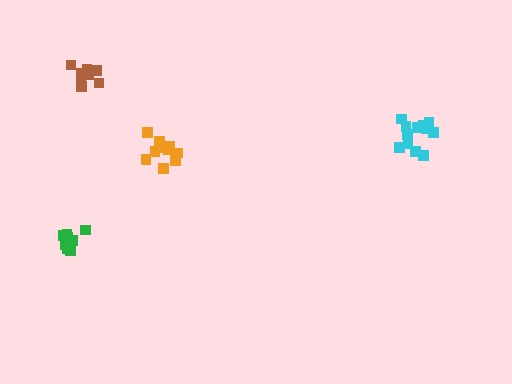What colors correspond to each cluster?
The clusters are colored: green, cyan, orange, brown.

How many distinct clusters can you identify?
There are 4 distinct clusters.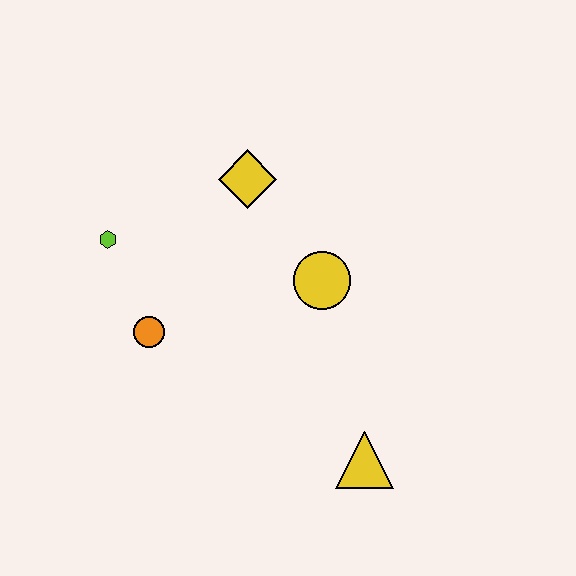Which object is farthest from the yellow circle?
The lime hexagon is farthest from the yellow circle.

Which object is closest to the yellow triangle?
The yellow circle is closest to the yellow triangle.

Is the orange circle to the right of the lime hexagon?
Yes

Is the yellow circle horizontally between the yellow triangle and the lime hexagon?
Yes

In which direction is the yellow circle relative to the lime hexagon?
The yellow circle is to the right of the lime hexagon.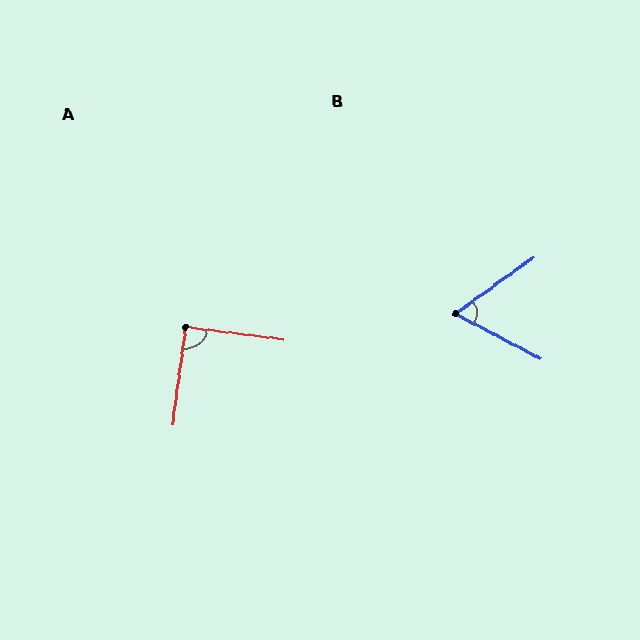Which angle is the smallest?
B, at approximately 64 degrees.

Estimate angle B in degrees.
Approximately 64 degrees.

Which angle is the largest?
A, at approximately 90 degrees.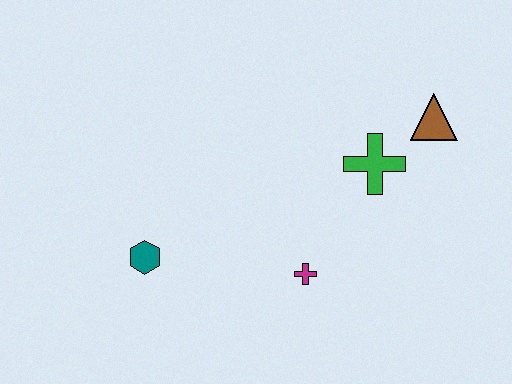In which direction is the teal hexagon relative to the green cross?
The teal hexagon is to the left of the green cross.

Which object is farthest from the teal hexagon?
The brown triangle is farthest from the teal hexagon.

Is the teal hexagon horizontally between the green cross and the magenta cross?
No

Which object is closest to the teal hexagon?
The magenta cross is closest to the teal hexagon.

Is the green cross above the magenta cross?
Yes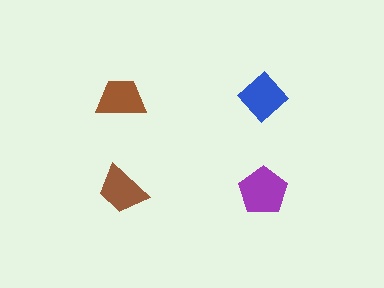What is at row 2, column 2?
A purple pentagon.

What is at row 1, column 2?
A blue diamond.